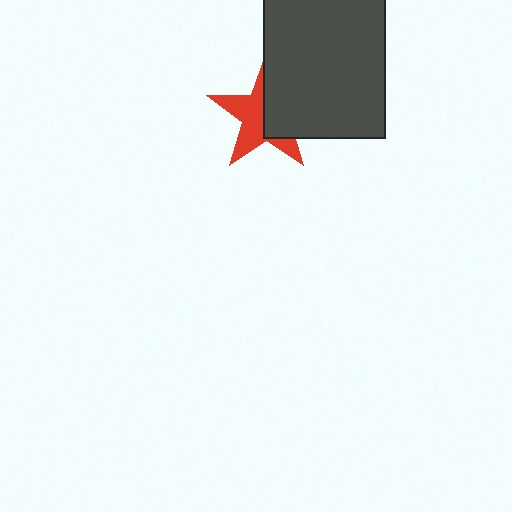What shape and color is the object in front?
The object in front is a dark gray rectangle.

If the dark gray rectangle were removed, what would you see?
You would see the complete red star.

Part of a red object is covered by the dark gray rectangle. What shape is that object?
It is a star.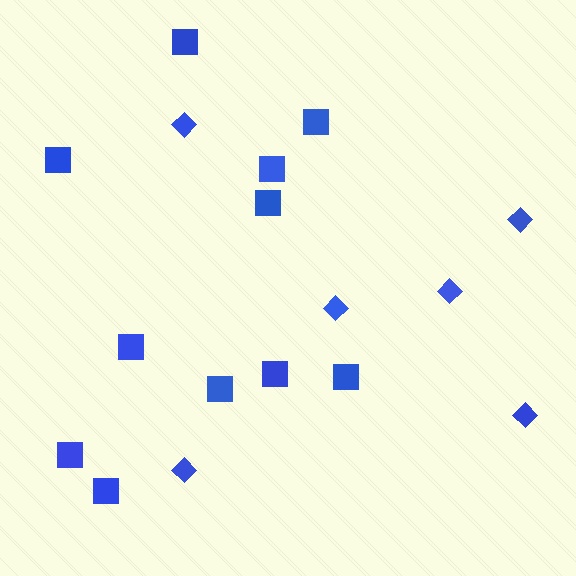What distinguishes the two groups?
There are 2 groups: one group of squares (11) and one group of diamonds (6).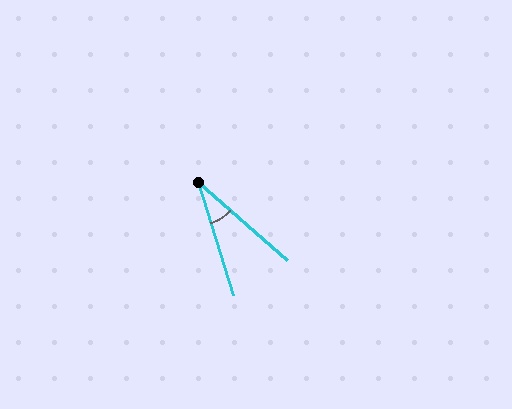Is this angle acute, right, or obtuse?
It is acute.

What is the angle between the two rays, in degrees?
Approximately 32 degrees.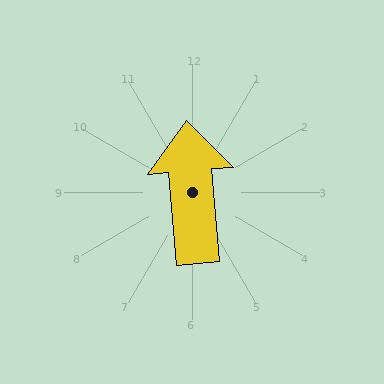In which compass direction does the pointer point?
North.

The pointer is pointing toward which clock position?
Roughly 12 o'clock.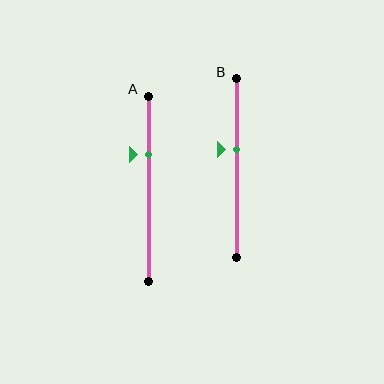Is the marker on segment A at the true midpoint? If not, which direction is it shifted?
No, the marker on segment A is shifted upward by about 19% of the segment length.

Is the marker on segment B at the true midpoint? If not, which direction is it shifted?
No, the marker on segment B is shifted upward by about 11% of the segment length.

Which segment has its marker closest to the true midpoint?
Segment B has its marker closest to the true midpoint.